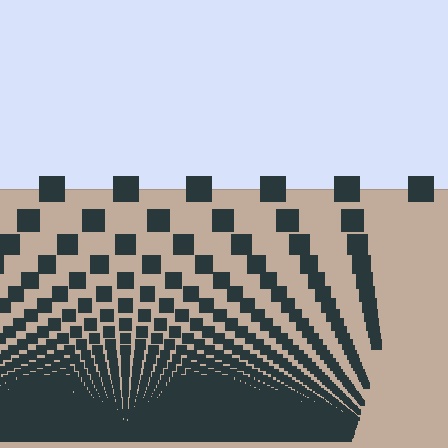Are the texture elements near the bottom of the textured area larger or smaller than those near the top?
Smaller. The gradient is inverted — elements near the bottom are smaller and denser.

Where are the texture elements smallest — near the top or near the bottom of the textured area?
Near the bottom.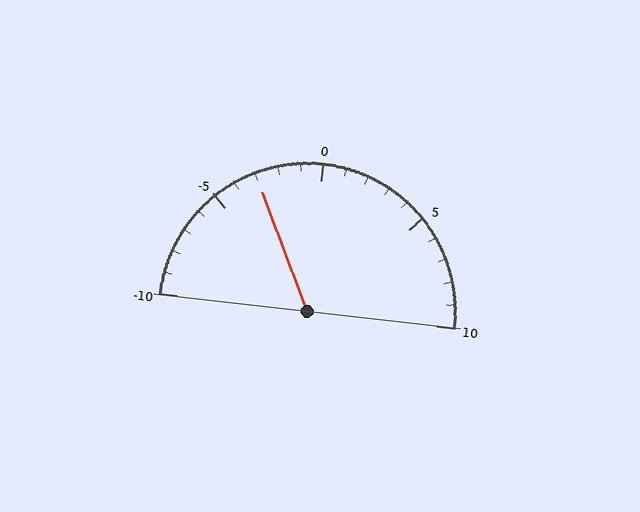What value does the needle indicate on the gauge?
The needle indicates approximately -3.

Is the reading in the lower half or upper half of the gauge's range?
The reading is in the lower half of the range (-10 to 10).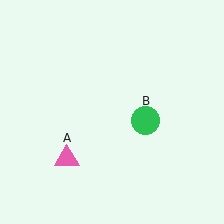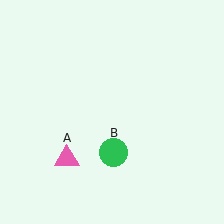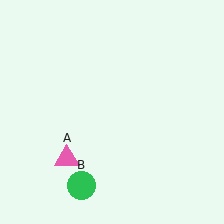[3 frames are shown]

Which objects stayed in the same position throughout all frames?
Pink triangle (object A) remained stationary.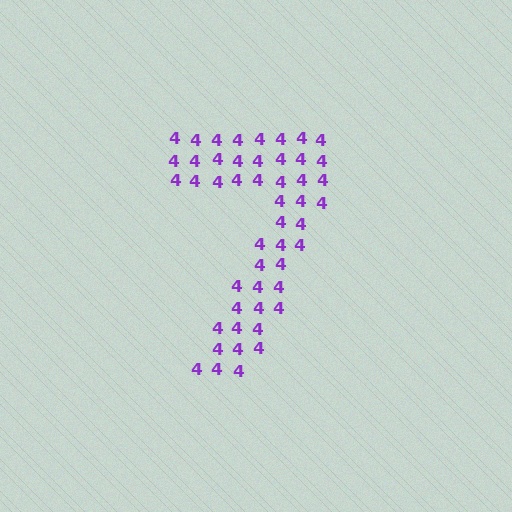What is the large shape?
The large shape is the digit 7.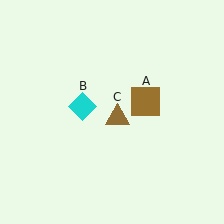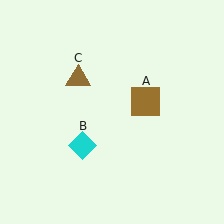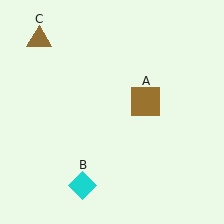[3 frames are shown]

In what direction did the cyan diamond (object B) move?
The cyan diamond (object B) moved down.